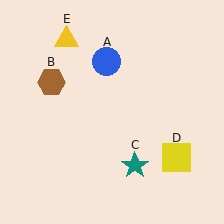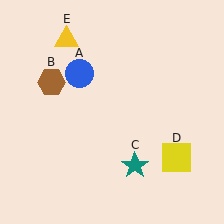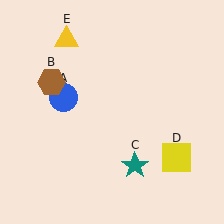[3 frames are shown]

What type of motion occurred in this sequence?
The blue circle (object A) rotated counterclockwise around the center of the scene.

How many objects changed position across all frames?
1 object changed position: blue circle (object A).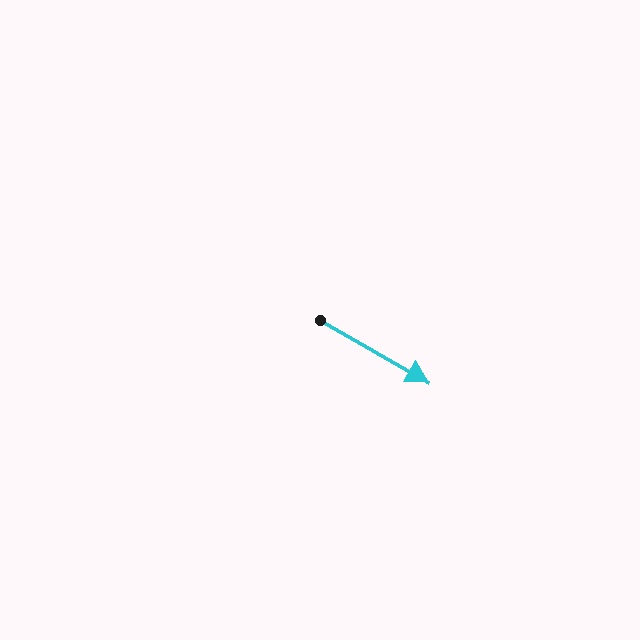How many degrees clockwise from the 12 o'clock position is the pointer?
Approximately 120 degrees.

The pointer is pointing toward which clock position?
Roughly 4 o'clock.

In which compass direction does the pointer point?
Southeast.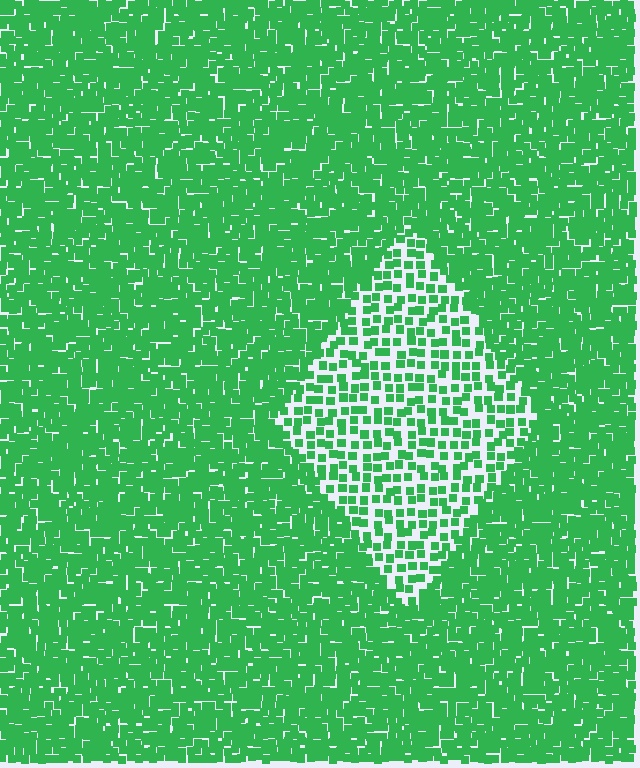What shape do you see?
I see a diamond.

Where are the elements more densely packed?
The elements are more densely packed outside the diamond boundary.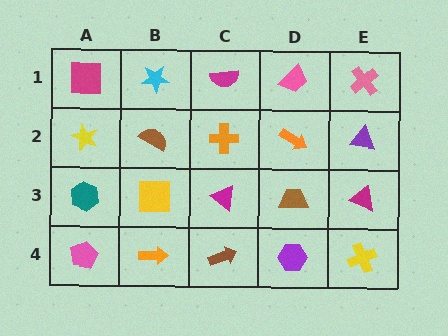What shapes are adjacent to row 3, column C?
An orange cross (row 2, column C), a brown arrow (row 4, column C), a yellow square (row 3, column B), a brown trapezoid (row 3, column D).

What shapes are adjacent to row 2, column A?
A magenta square (row 1, column A), a teal hexagon (row 3, column A), a brown semicircle (row 2, column B).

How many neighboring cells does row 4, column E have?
2.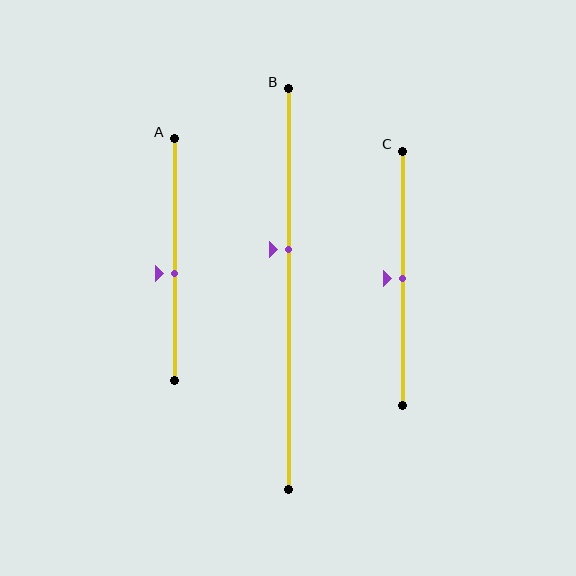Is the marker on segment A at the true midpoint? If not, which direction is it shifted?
No, the marker on segment A is shifted downward by about 6% of the segment length.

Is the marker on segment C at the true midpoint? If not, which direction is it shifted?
Yes, the marker on segment C is at the true midpoint.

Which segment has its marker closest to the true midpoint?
Segment C has its marker closest to the true midpoint.